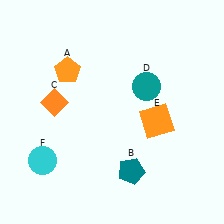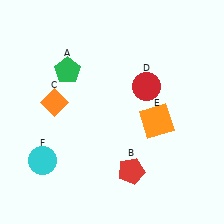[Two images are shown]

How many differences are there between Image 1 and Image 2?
There are 3 differences between the two images.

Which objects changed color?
A changed from orange to green. B changed from teal to red. D changed from teal to red.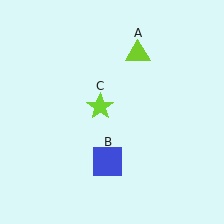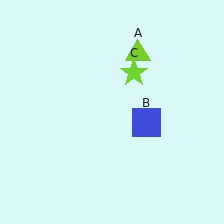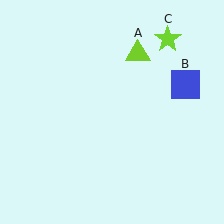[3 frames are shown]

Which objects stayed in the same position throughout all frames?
Lime triangle (object A) remained stationary.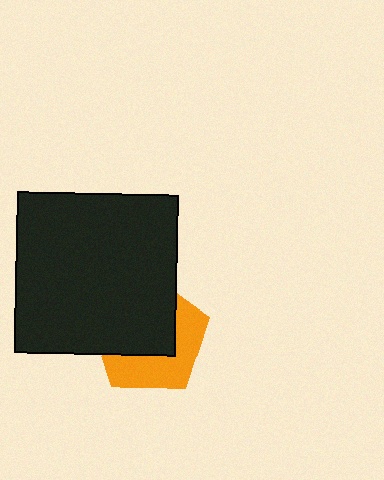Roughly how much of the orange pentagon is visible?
A small part of it is visible (roughly 44%).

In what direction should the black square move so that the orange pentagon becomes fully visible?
The black square should move toward the upper-left. That is the shortest direction to clear the overlap and leave the orange pentagon fully visible.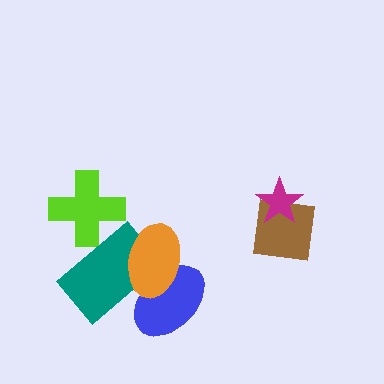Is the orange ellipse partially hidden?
No, no other shape covers it.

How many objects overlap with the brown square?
1 object overlaps with the brown square.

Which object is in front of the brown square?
The magenta star is in front of the brown square.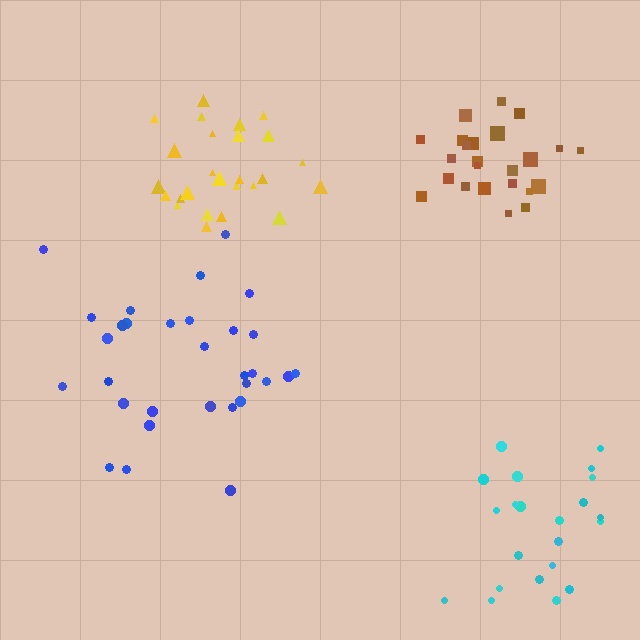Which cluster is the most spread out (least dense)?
Blue.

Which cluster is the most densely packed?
Brown.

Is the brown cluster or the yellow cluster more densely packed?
Brown.